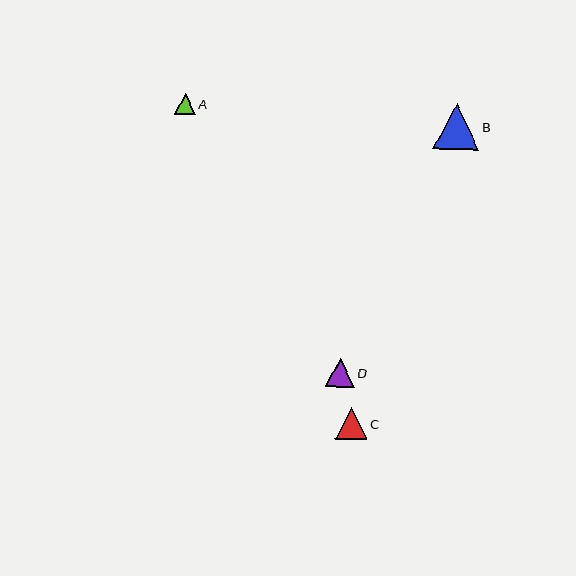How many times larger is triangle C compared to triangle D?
Triangle C is approximately 1.1 times the size of triangle D.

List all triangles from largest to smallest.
From largest to smallest: B, C, D, A.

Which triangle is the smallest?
Triangle A is the smallest with a size of approximately 21 pixels.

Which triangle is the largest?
Triangle B is the largest with a size of approximately 46 pixels.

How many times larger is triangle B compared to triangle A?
Triangle B is approximately 2.2 times the size of triangle A.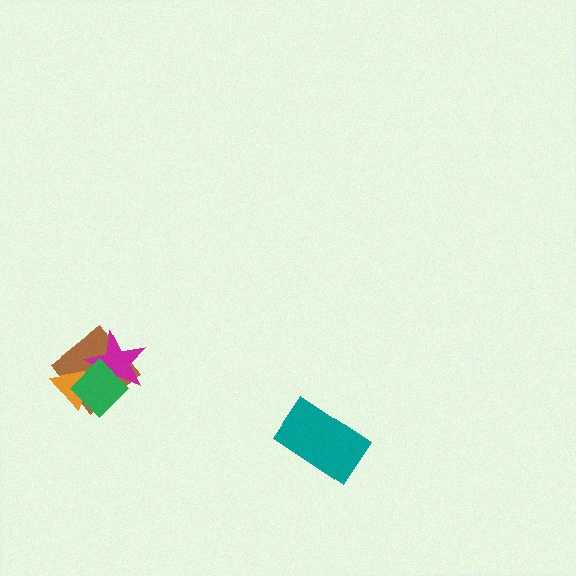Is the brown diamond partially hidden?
Yes, it is partially covered by another shape.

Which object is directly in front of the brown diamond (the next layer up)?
The magenta star is directly in front of the brown diamond.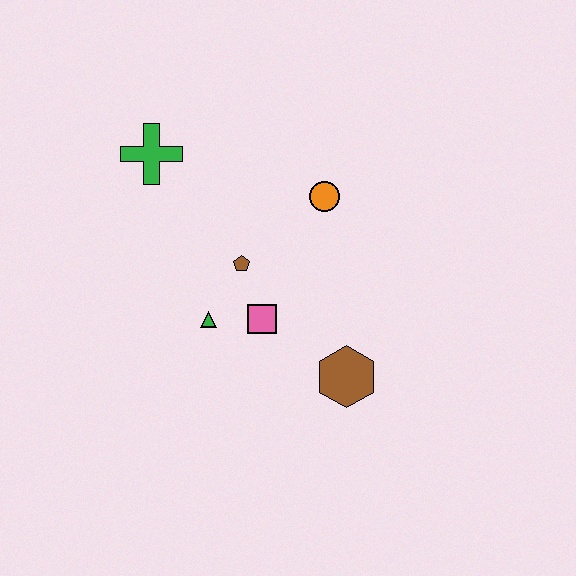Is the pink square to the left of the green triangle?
No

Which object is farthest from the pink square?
The green cross is farthest from the pink square.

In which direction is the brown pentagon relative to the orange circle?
The brown pentagon is to the left of the orange circle.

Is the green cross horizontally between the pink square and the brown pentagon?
No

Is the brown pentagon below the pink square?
No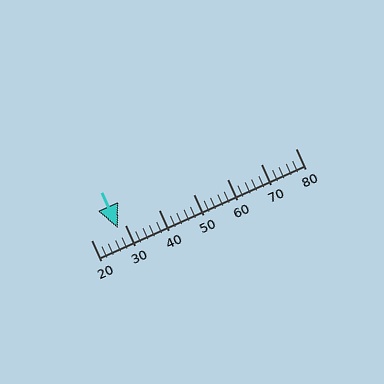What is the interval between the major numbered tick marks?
The major tick marks are spaced 10 units apart.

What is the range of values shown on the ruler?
The ruler shows values from 20 to 80.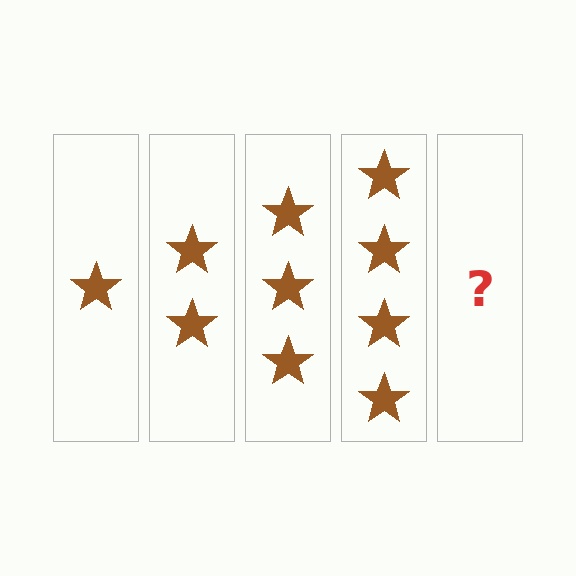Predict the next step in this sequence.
The next step is 5 stars.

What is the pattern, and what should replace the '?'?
The pattern is that each step adds one more star. The '?' should be 5 stars.